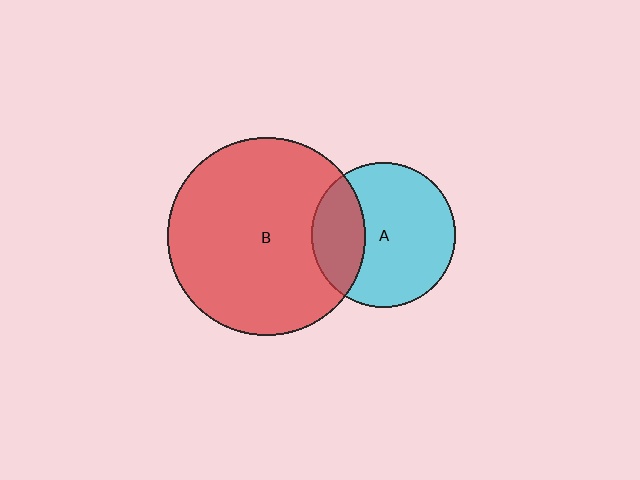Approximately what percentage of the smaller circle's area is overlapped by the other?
Approximately 30%.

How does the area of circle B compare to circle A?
Approximately 1.9 times.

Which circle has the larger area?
Circle B (red).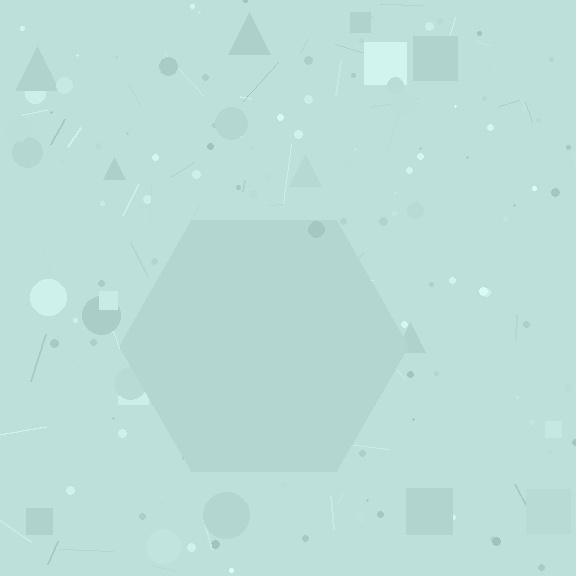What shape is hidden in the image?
A hexagon is hidden in the image.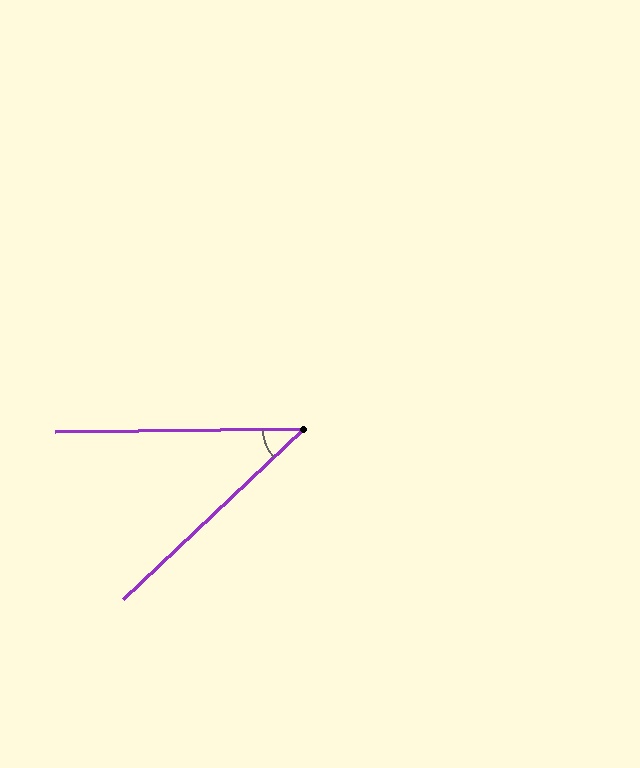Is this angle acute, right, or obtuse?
It is acute.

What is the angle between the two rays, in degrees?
Approximately 43 degrees.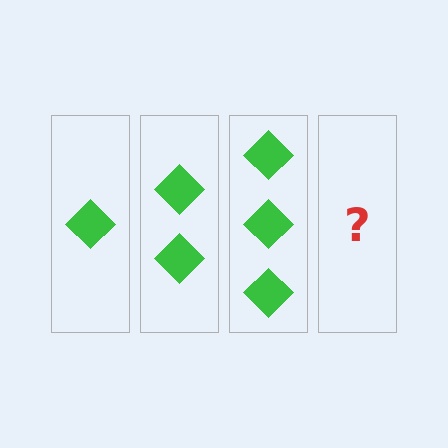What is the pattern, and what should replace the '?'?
The pattern is that each step adds one more diamond. The '?' should be 4 diamonds.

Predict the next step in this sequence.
The next step is 4 diamonds.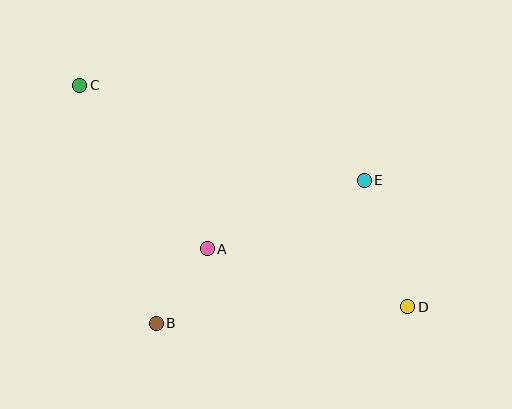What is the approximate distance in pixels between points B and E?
The distance between B and E is approximately 253 pixels.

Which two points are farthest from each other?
Points C and D are farthest from each other.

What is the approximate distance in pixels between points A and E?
The distance between A and E is approximately 172 pixels.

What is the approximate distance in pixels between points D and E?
The distance between D and E is approximately 134 pixels.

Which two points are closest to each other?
Points A and B are closest to each other.